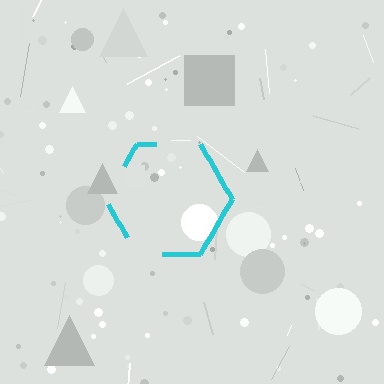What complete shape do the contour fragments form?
The contour fragments form a hexagon.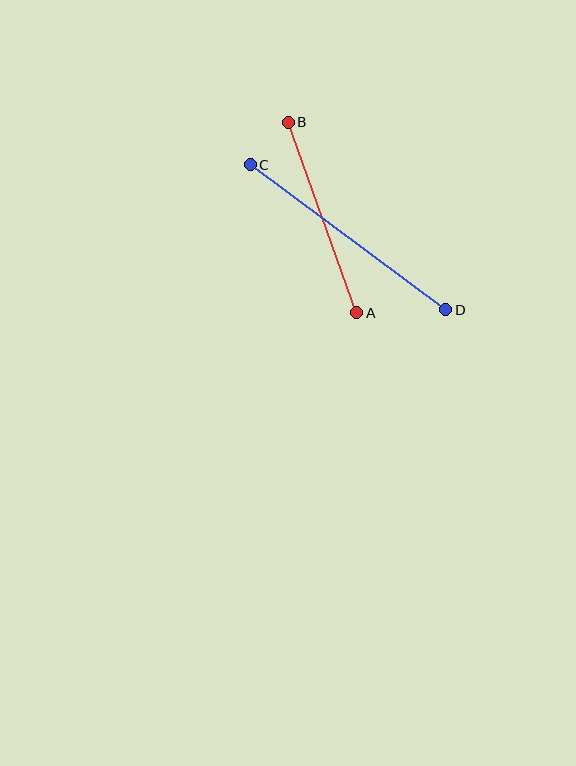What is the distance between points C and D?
The distance is approximately 243 pixels.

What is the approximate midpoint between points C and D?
The midpoint is at approximately (348, 237) pixels.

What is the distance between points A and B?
The distance is approximately 203 pixels.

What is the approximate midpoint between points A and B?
The midpoint is at approximately (323, 218) pixels.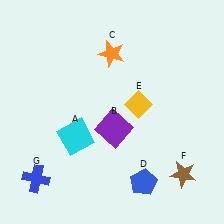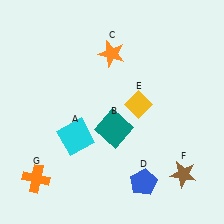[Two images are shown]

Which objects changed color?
B changed from purple to teal. G changed from blue to orange.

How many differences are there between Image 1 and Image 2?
There are 2 differences between the two images.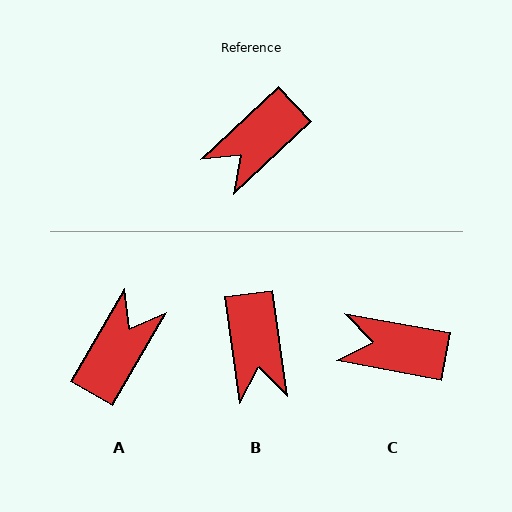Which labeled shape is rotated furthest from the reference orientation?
A, about 163 degrees away.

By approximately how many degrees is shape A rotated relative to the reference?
Approximately 163 degrees clockwise.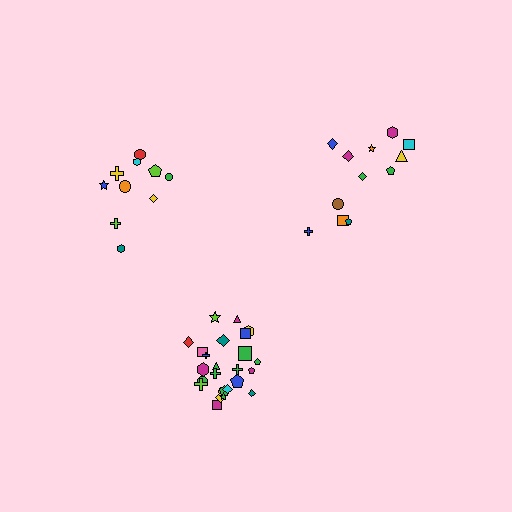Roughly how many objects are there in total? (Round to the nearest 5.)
Roughly 45 objects in total.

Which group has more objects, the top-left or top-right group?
The top-right group.